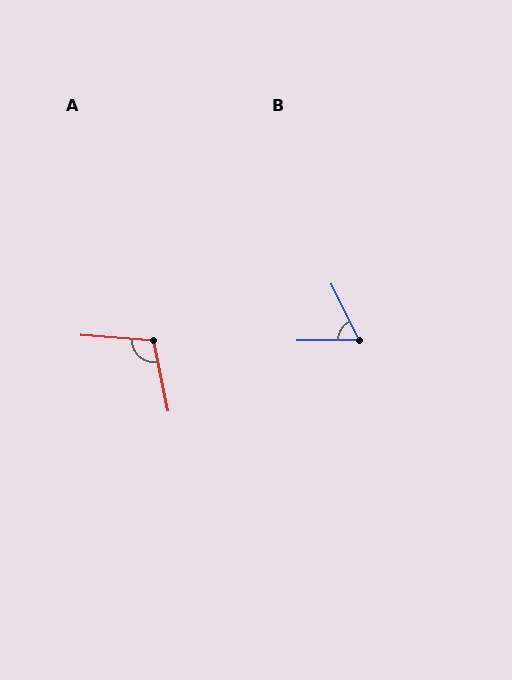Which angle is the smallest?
B, at approximately 64 degrees.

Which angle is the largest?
A, at approximately 106 degrees.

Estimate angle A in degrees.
Approximately 106 degrees.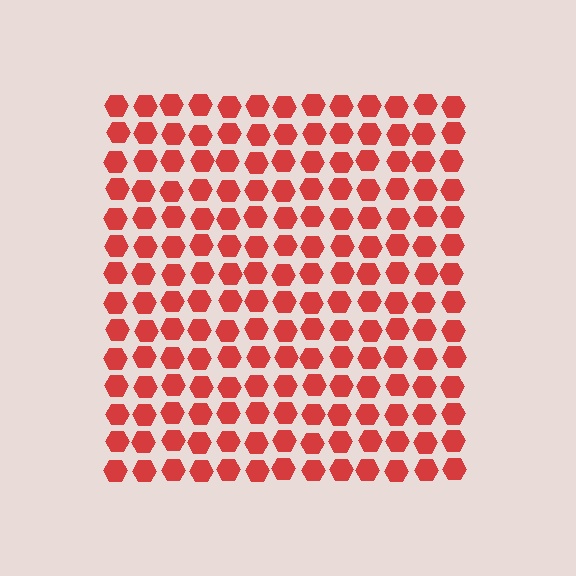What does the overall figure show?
The overall figure shows a square.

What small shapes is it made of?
It is made of small hexagons.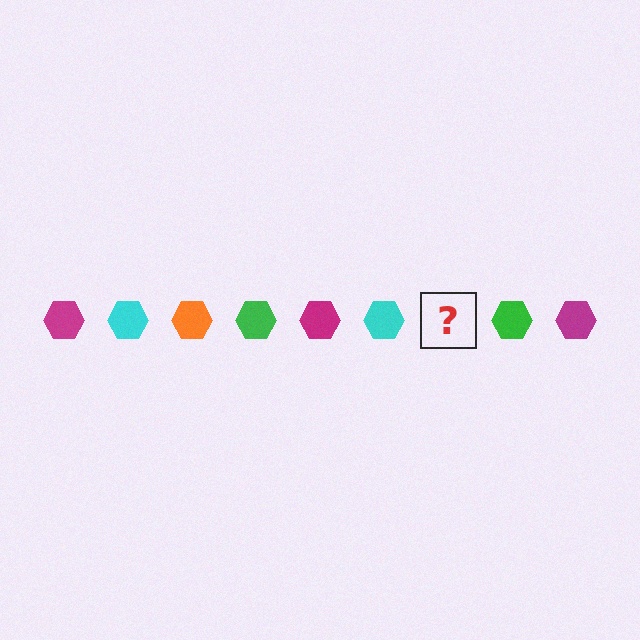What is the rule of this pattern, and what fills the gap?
The rule is that the pattern cycles through magenta, cyan, orange, green hexagons. The gap should be filled with an orange hexagon.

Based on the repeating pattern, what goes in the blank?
The blank should be an orange hexagon.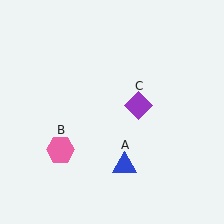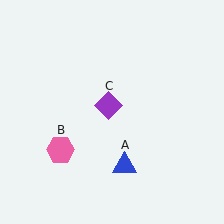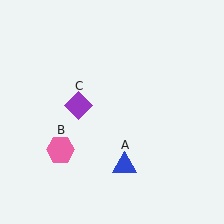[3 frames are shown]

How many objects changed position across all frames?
1 object changed position: purple diamond (object C).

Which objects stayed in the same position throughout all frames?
Blue triangle (object A) and pink hexagon (object B) remained stationary.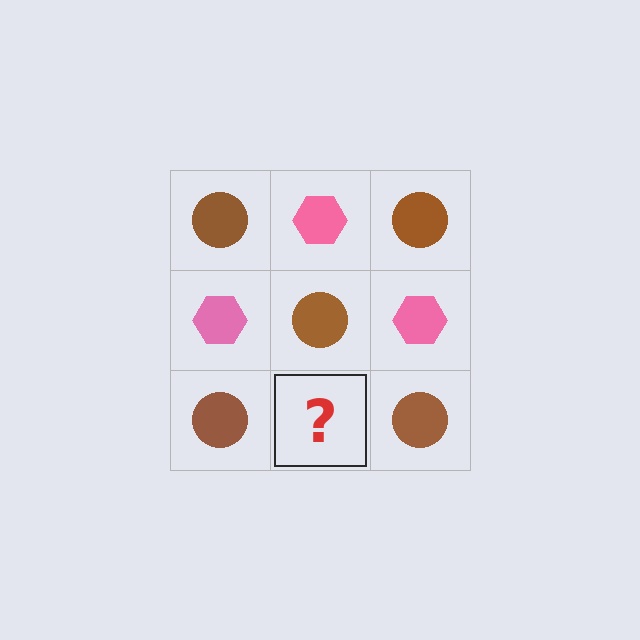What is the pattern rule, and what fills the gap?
The rule is that it alternates brown circle and pink hexagon in a checkerboard pattern. The gap should be filled with a pink hexagon.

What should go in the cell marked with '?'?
The missing cell should contain a pink hexagon.